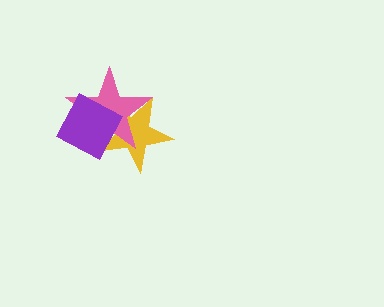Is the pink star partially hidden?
Yes, it is partially covered by another shape.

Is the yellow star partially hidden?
Yes, it is partially covered by another shape.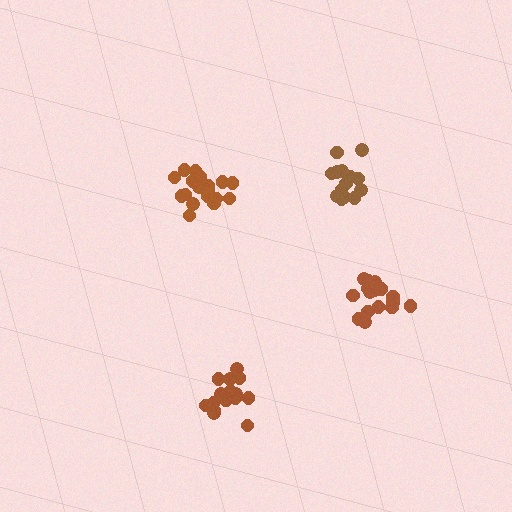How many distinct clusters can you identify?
There are 4 distinct clusters.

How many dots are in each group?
Group 1: 19 dots, Group 2: 14 dots, Group 3: 15 dots, Group 4: 20 dots (68 total).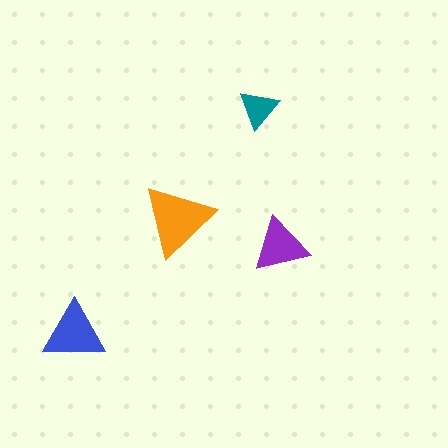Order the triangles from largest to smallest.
the orange one, the blue one, the purple one, the teal one.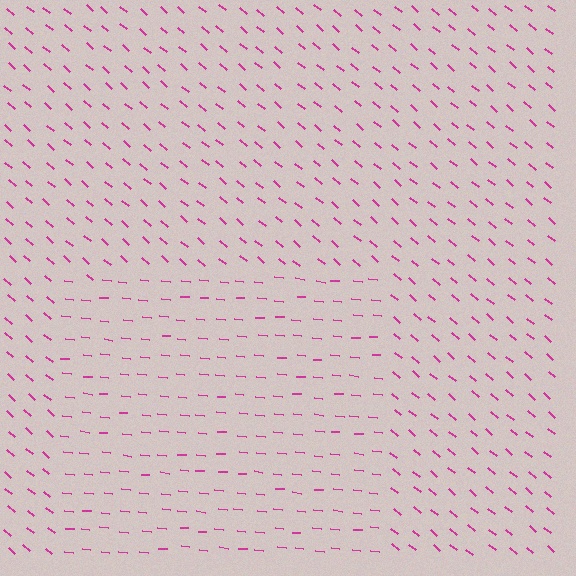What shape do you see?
I see a rectangle.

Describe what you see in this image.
The image is filled with small magenta line segments. A rectangle region in the image has lines oriented differently from the surrounding lines, creating a visible texture boundary.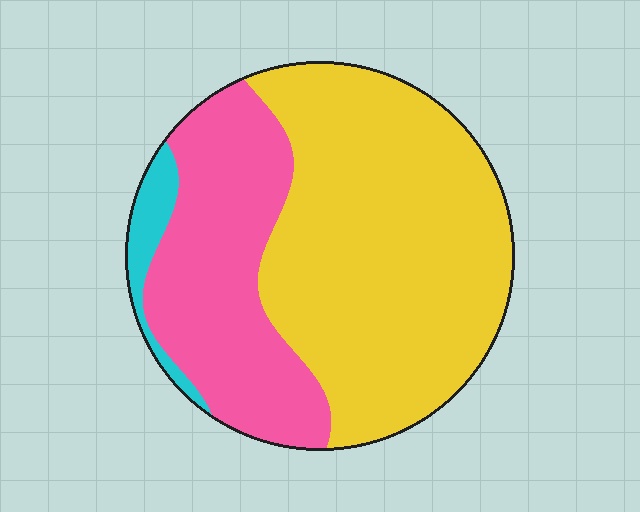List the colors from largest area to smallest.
From largest to smallest: yellow, pink, cyan.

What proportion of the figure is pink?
Pink takes up between a third and a half of the figure.